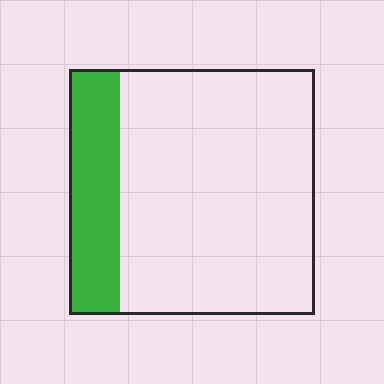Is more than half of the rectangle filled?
No.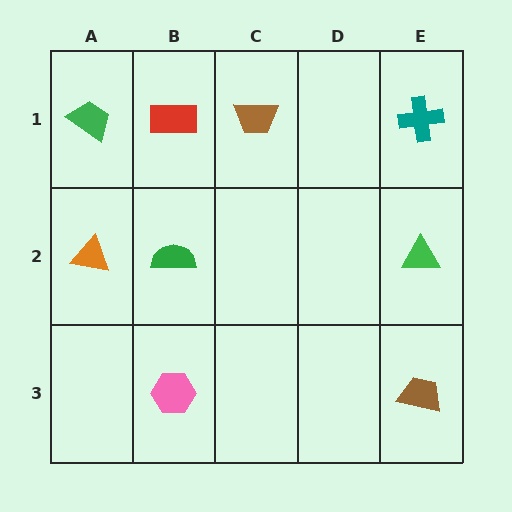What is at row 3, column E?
A brown trapezoid.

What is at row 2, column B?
A green semicircle.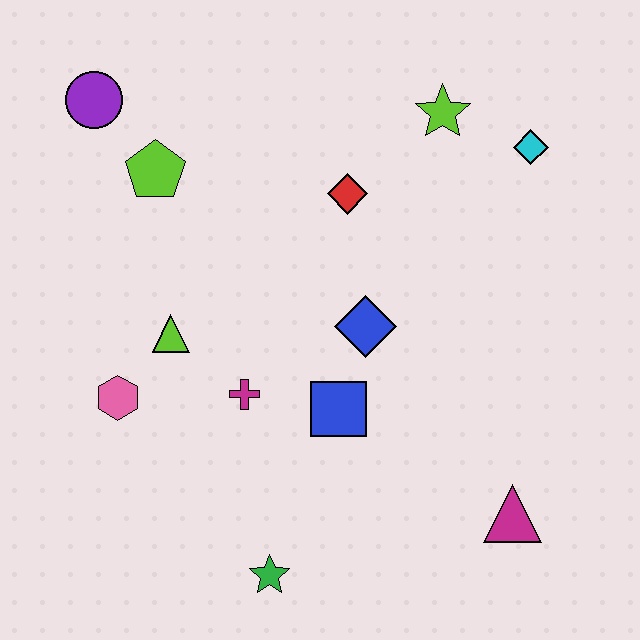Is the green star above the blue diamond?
No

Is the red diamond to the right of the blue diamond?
No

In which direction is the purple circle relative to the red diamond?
The purple circle is to the left of the red diamond.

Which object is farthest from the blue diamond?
The purple circle is farthest from the blue diamond.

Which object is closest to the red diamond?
The lime star is closest to the red diamond.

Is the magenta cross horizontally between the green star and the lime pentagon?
Yes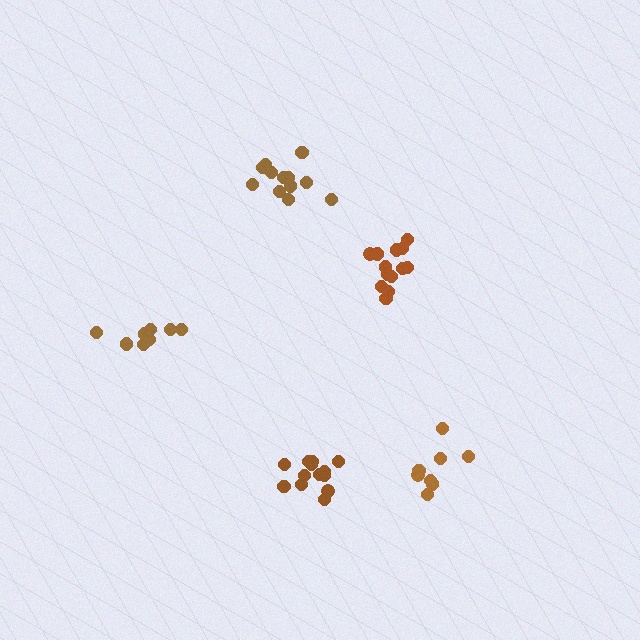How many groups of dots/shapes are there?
There are 5 groups.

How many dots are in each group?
Group 1: 13 dots, Group 2: 8 dots, Group 3: 13 dots, Group 4: 12 dots, Group 5: 8 dots (54 total).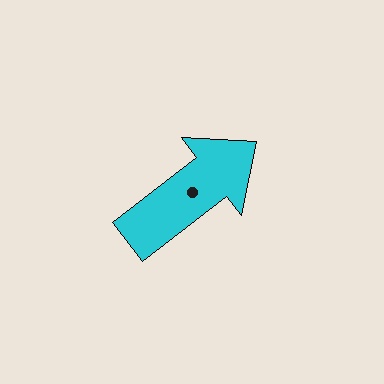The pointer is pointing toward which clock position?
Roughly 2 o'clock.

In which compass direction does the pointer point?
Northeast.